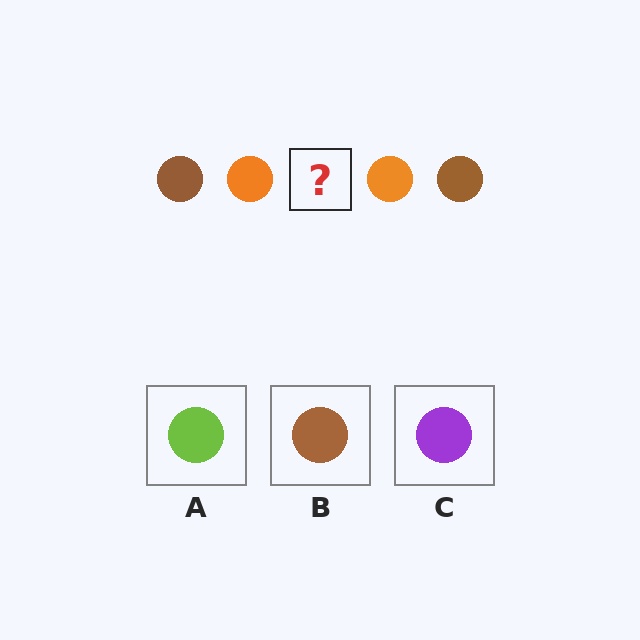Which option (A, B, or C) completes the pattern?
B.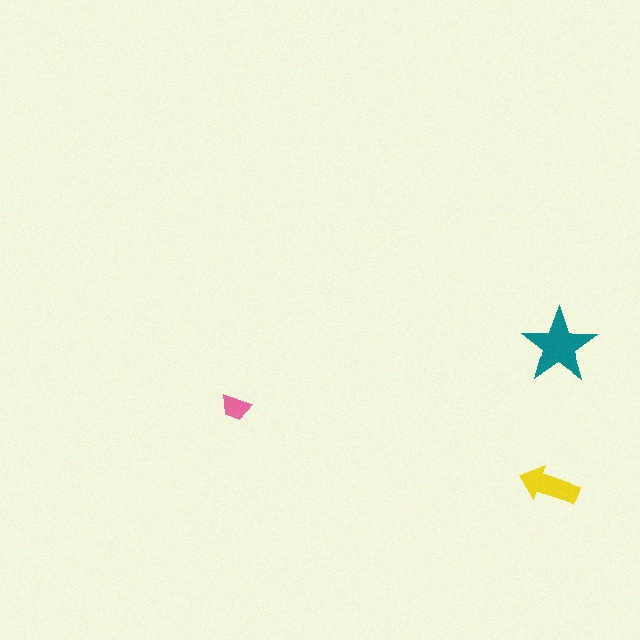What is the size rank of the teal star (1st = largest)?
1st.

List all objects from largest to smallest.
The teal star, the yellow arrow, the pink trapezoid.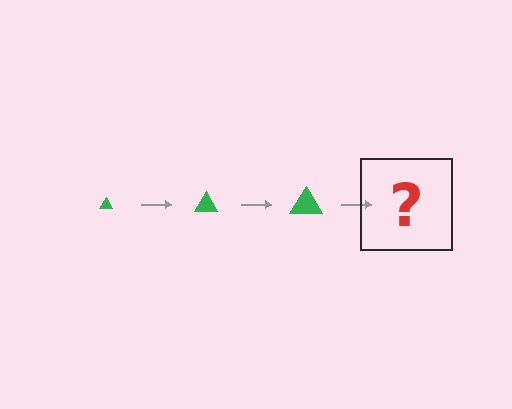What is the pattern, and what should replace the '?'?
The pattern is that the triangle gets progressively larger each step. The '?' should be a green triangle, larger than the previous one.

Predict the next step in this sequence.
The next step is a green triangle, larger than the previous one.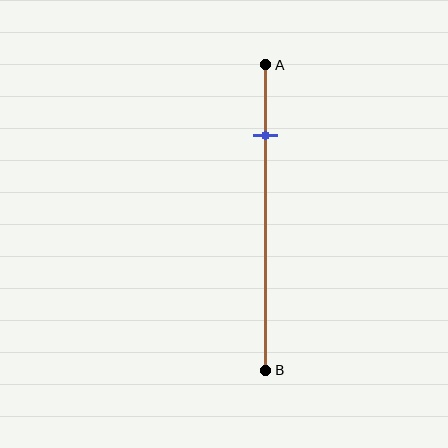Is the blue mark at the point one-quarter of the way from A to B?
Yes, the mark is approximately at the one-quarter point.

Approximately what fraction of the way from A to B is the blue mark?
The blue mark is approximately 25% of the way from A to B.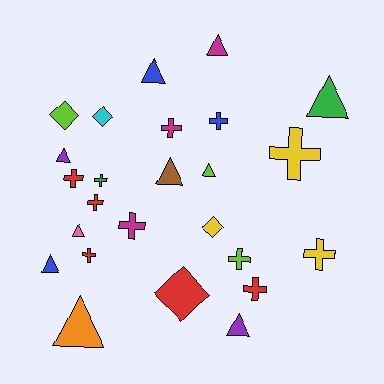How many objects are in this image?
There are 25 objects.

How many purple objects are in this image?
There are 2 purple objects.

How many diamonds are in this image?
There are 4 diamonds.